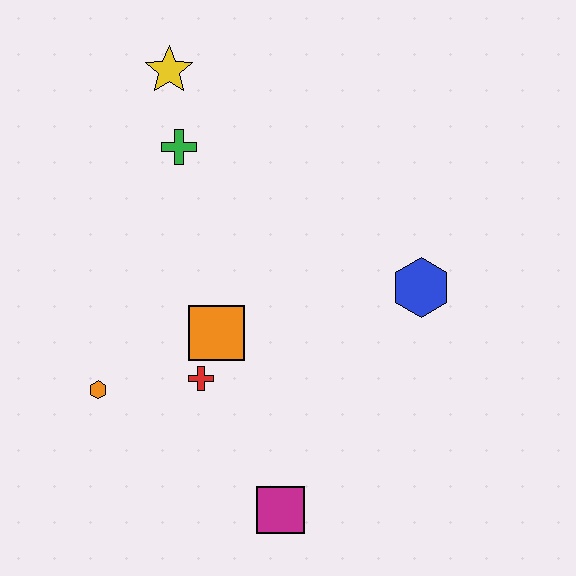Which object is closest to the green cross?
The yellow star is closest to the green cross.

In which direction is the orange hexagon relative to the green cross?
The orange hexagon is below the green cross.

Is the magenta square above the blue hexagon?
No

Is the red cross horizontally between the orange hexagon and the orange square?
Yes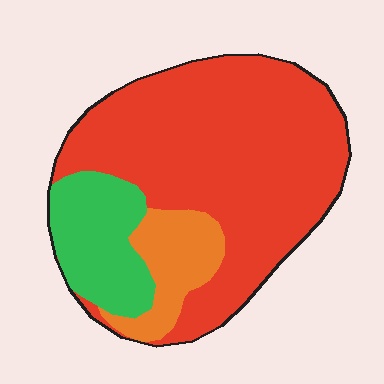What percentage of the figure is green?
Green covers about 20% of the figure.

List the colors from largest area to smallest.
From largest to smallest: red, green, orange.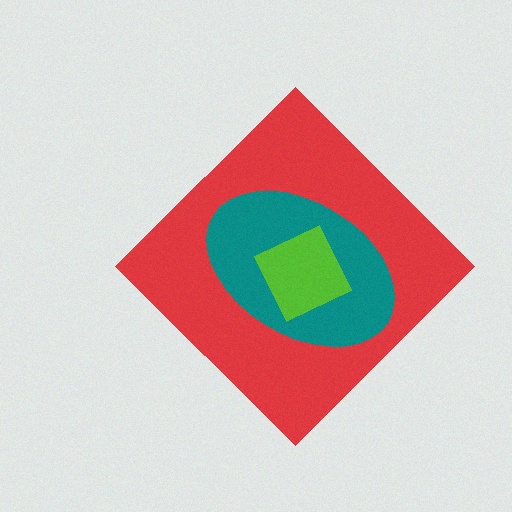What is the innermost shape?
The lime square.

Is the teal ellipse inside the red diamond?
Yes.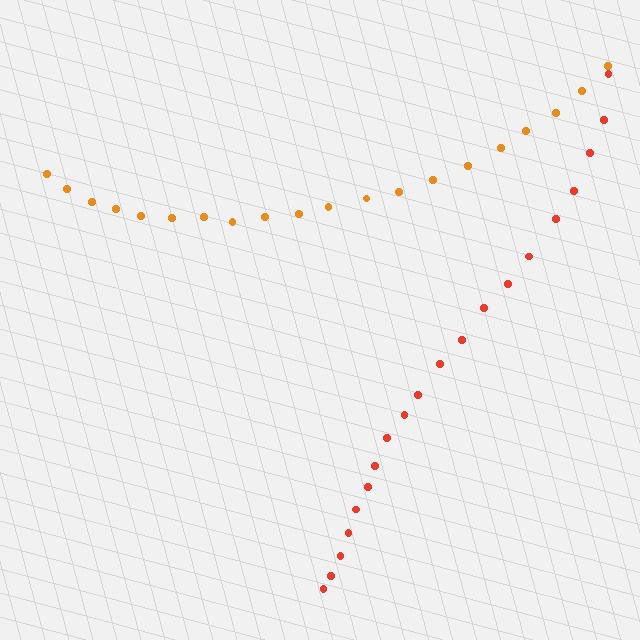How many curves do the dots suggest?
There are 2 distinct paths.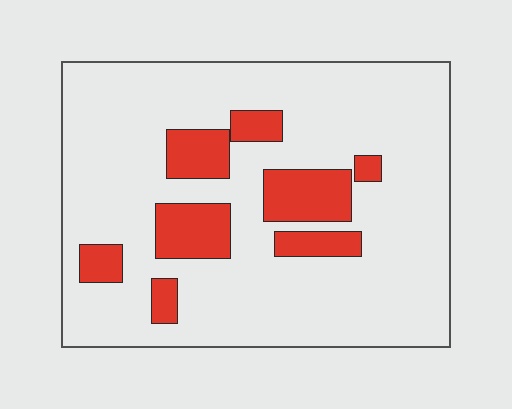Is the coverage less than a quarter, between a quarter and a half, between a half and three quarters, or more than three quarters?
Less than a quarter.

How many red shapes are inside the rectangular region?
8.